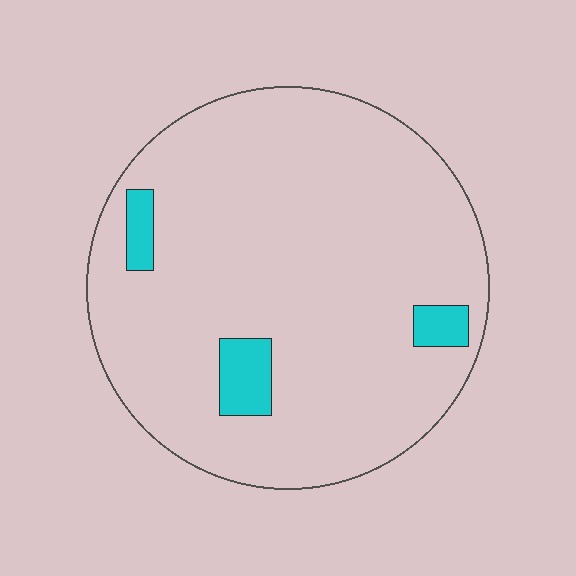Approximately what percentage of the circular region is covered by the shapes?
Approximately 5%.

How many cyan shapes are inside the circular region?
3.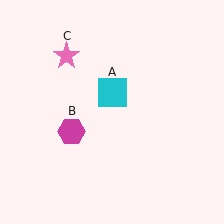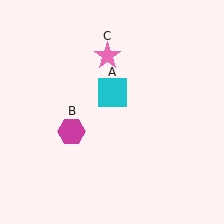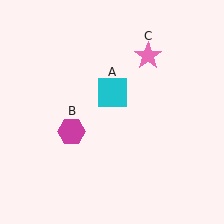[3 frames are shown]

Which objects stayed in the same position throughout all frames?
Cyan square (object A) and magenta hexagon (object B) remained stationary.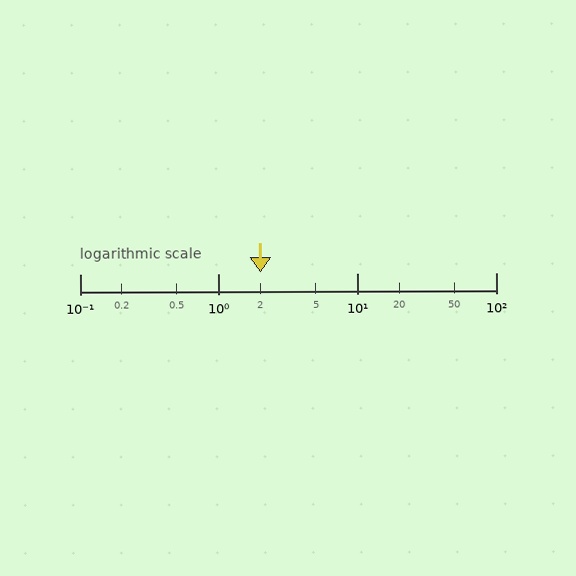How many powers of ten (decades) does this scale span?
The scale spans 3 decades, from 0.1 to 100.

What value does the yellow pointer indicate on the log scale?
The pointer indicates approximately 2.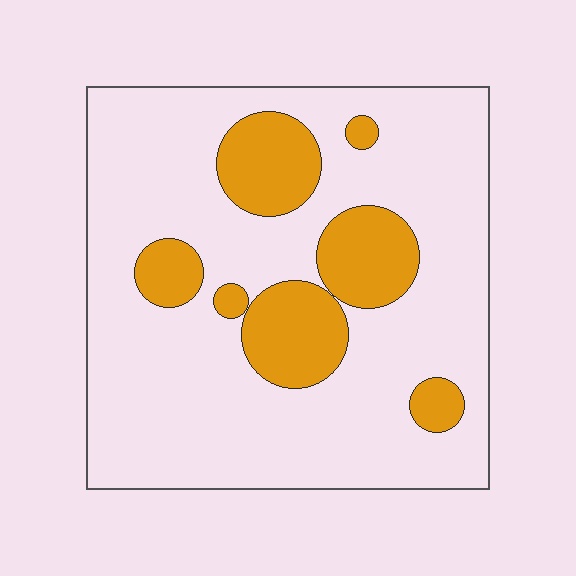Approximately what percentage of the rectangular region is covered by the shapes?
Approximately 20%.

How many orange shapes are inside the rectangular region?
7.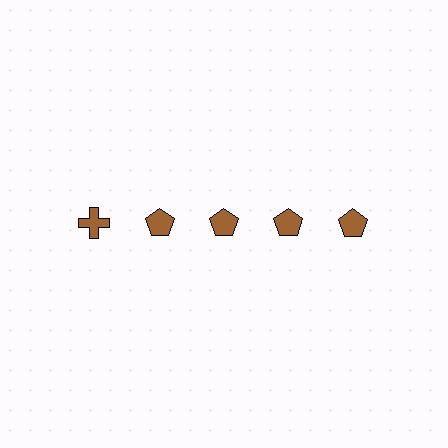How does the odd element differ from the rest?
It has a different shape: cross instead of pentagon.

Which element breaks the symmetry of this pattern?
The brown cross in the top row, leftmost column breaks the symmetry. All other shapes are brown pentagons.